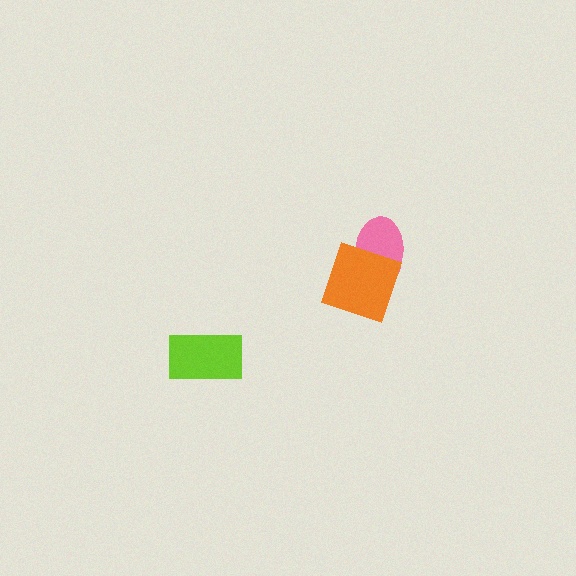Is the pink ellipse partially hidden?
Yes, it is partially covered by another shape.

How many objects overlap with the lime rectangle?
0 objects overlap with the lime rectangle.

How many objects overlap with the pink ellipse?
1 object overlaps with the pink ellipse.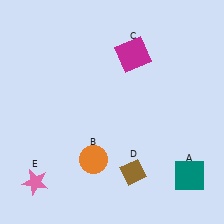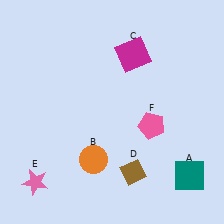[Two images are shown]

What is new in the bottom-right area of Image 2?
A pink pentagon (F) was added in the bottom-right area of Image 2.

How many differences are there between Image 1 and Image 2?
There is 1 difference between the two images.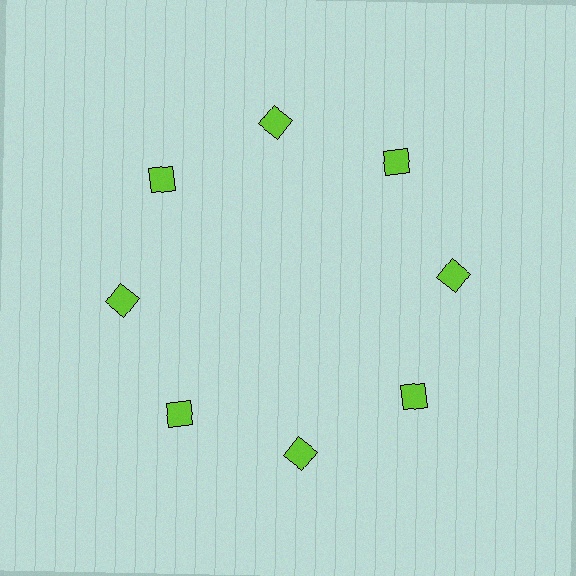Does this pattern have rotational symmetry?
Yes, this pattern has 8-fold rotational symmetry. It looks the same after rotating 45 degrees around the center.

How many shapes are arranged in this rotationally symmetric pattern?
There are 8 shapes, arranged in 8 groups of 1.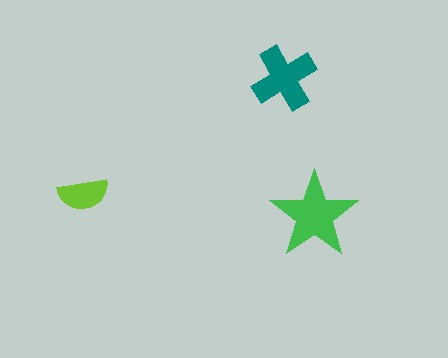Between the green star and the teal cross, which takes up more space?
The green star.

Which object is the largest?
The green star.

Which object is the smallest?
The lime semicircle.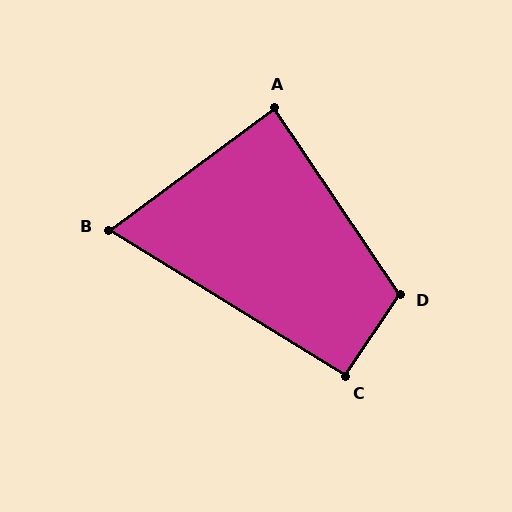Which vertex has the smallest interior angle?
B, at approximately 68 degrees.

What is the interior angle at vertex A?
Approximately 87 degrees (approximately right).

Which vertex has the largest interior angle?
D, at approximately 112 degrees.